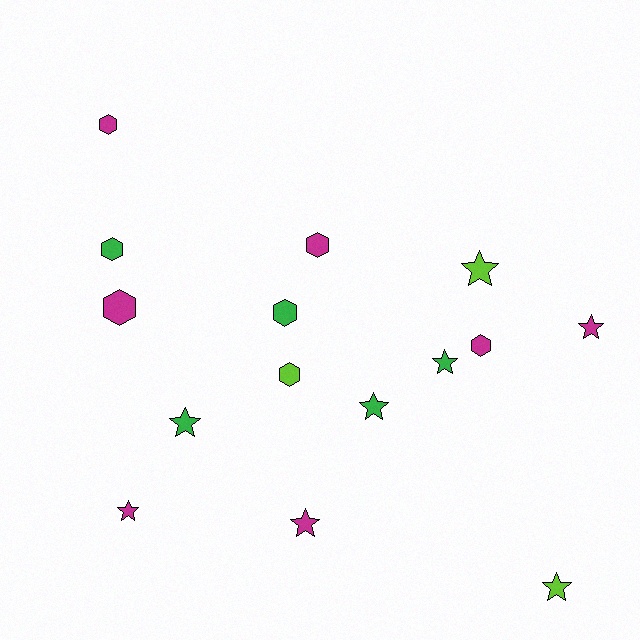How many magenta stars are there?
There are 3 magenta stars.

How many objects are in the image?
There are 15 objects.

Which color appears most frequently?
Magenta, with 7 objects.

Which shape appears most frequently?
Star, with 8 objects.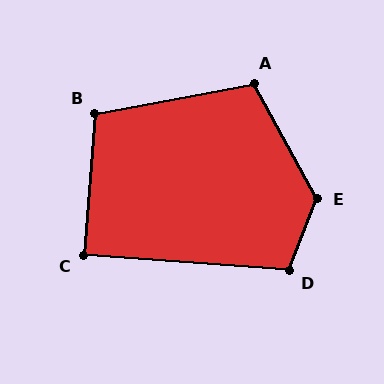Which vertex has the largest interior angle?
E, at approximately 131 degrees.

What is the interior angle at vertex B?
Approximately 105 degrees (obtuse).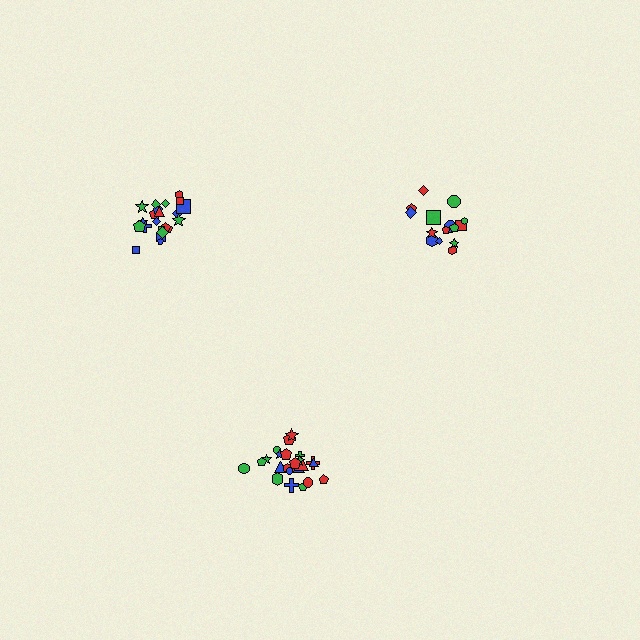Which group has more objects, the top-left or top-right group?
The top-left group.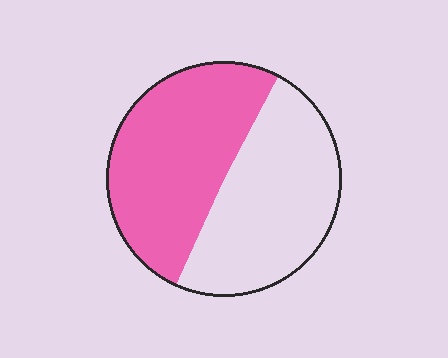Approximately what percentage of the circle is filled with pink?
Approximately 50%.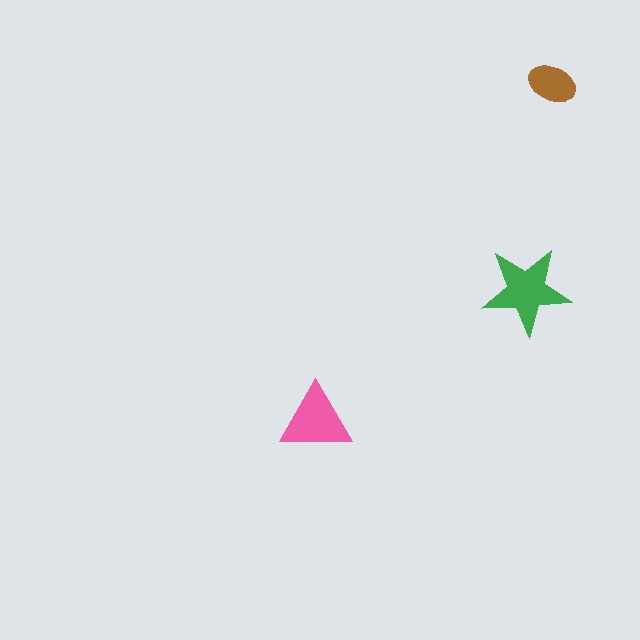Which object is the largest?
The green star.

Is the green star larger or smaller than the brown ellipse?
Larger.